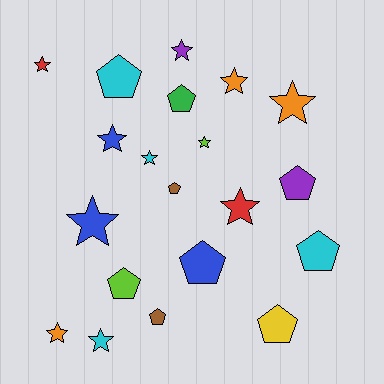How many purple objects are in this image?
There are 2 purple objects.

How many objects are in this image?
There are 20 objects.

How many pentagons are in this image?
There are 9 pentagons.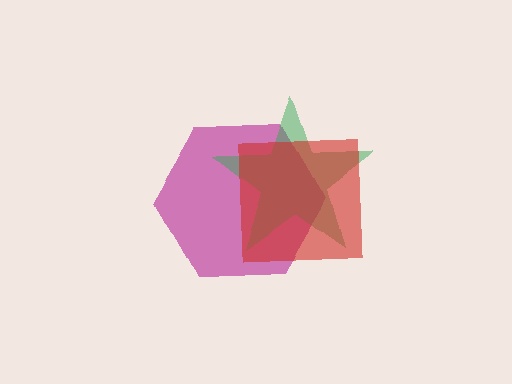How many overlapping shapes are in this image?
There are 3 overlapping shapes in the image.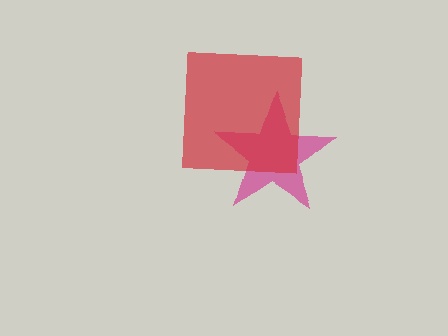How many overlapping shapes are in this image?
There are 2 overlapping shapes in the image.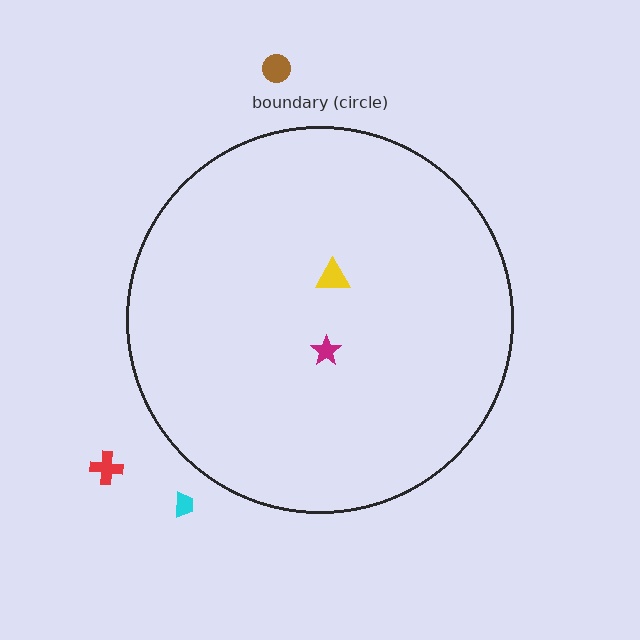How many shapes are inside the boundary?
2 inside, 3 outside.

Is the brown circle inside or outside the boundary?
Outside.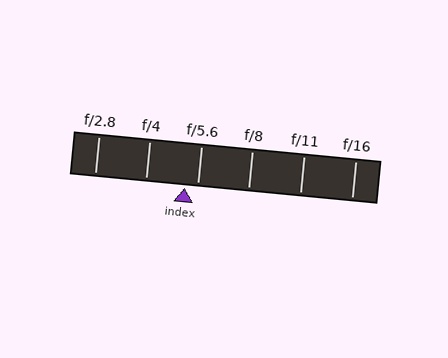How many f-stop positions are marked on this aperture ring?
There are 6 f-stop positions marked.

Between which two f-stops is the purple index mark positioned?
The index mark is between f/4 and f/5.6.